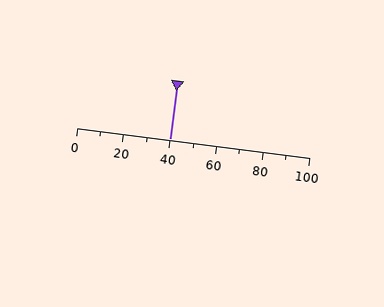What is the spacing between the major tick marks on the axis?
The major ticks are spaced 20 apart.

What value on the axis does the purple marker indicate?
The marker indicates approximately 40.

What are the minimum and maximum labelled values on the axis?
The axis runs from 0 to 100.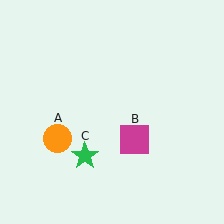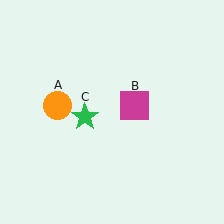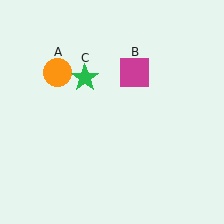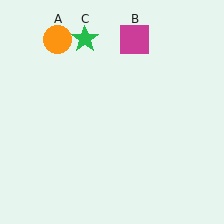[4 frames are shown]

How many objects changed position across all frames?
3 objects changed position: orange circle (object A), magenta square (object B), green star (object C).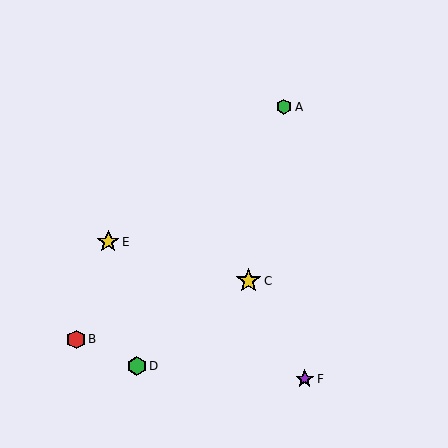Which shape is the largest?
The yellow star (labeled C) is the largest.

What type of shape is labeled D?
Shape D is a green hexagon.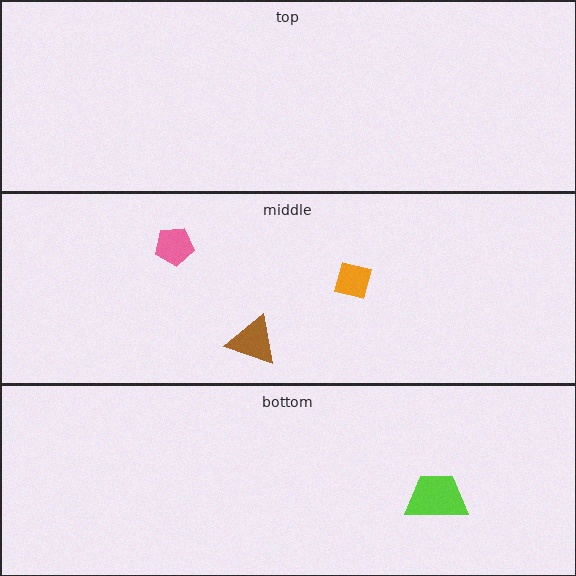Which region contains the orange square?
The middle region.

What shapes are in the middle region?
The orange square, the brown triangle, the pink pentagon.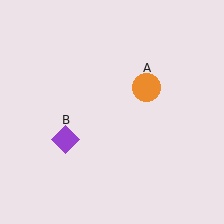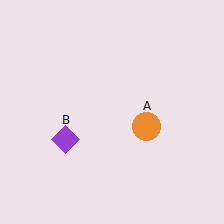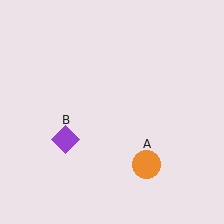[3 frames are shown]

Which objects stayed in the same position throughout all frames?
Purple diamond (object B) remained stationary.